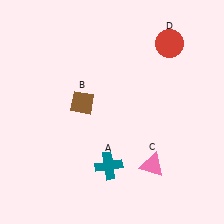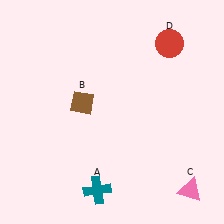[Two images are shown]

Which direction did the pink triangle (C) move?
The pink triangle (C) moved right.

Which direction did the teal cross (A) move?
The teal cross (A) moved down.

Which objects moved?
The objects that moved are: the teal cross (A), the pink triangle (C).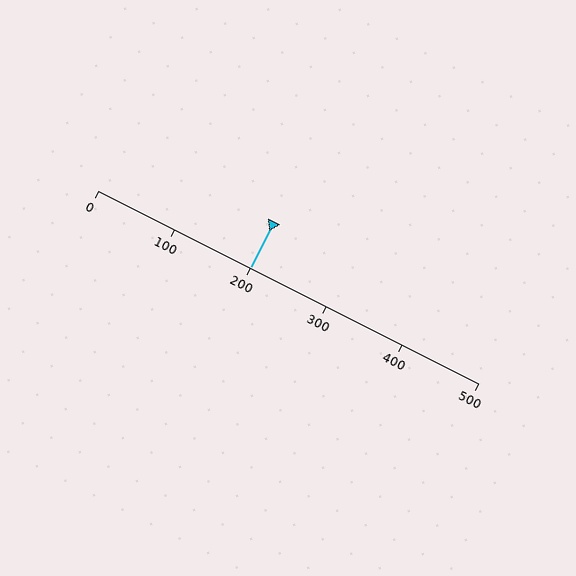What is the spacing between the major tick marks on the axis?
The major ticks are spaced 100 apart.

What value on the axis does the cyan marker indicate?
The marker indicates approximately 200.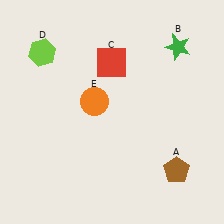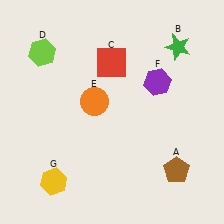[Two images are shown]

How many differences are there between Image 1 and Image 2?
There are 2 differences between the two images.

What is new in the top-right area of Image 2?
A purple hexagon (F) was added in the top-right area of Image 2.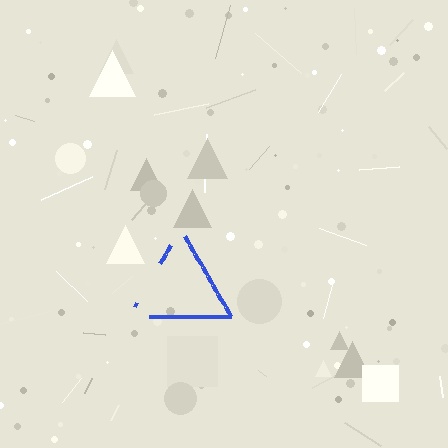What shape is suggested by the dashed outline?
The dashed outline suggests a triangle.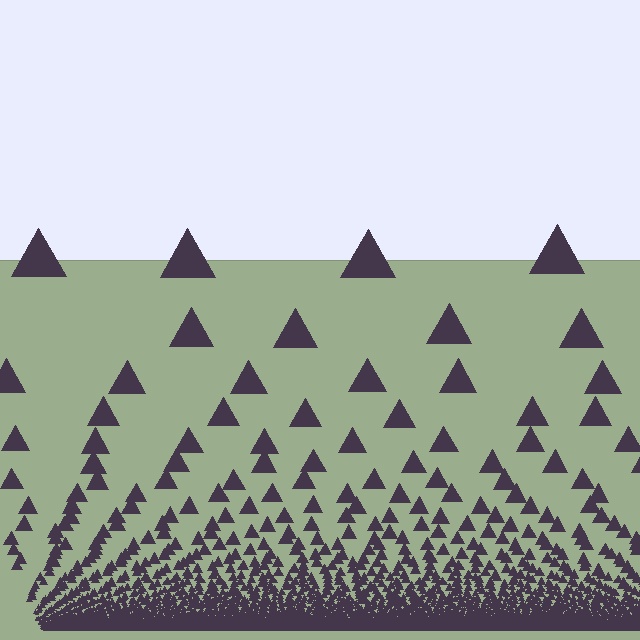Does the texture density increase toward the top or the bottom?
Density increases toward the bottom.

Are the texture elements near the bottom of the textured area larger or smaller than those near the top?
Smaller. The gradient is inverted — elements near the bottom are smaller and denser.